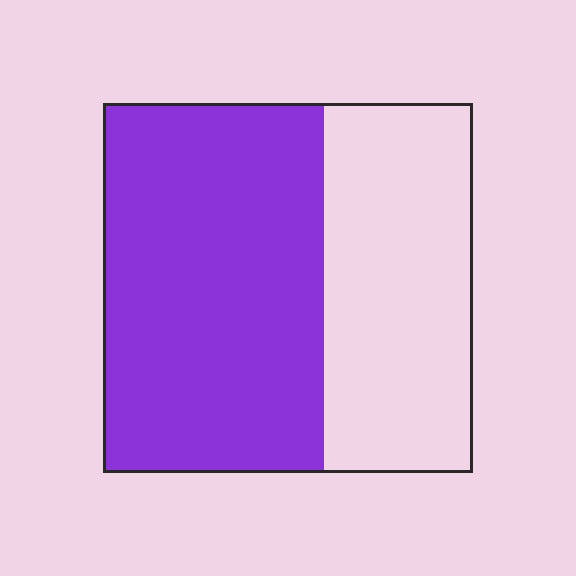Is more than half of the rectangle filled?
Yes.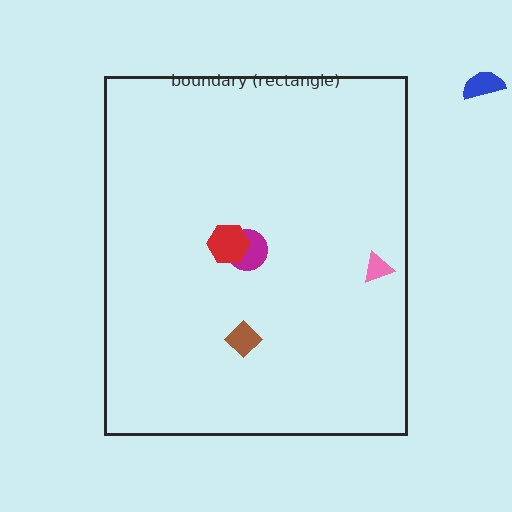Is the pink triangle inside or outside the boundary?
Inside.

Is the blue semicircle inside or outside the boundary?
Outside.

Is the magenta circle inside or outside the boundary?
Inside.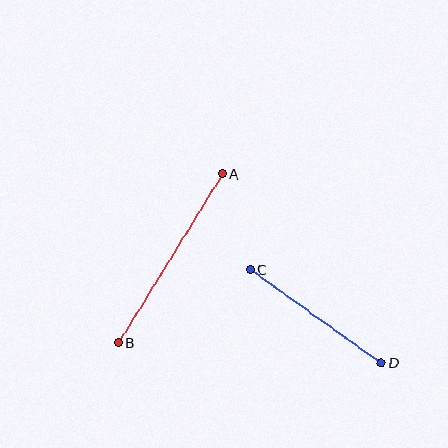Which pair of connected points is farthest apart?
Points A and B are farthest apart.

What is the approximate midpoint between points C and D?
The midpoint is at approximately (316, 316) pixels.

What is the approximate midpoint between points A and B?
The midpoint is at approximately (170, 258) pixels.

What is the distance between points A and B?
The distance is approximately 198 pixels.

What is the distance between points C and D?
The distance is approximately 160 pixels.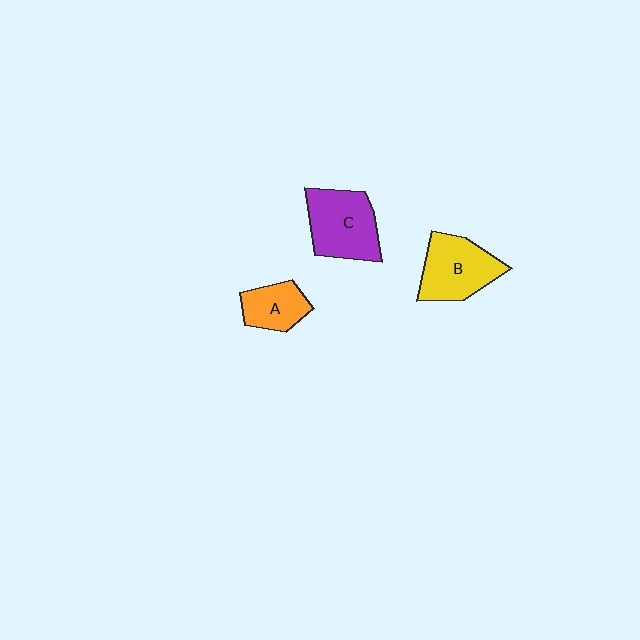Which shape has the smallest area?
Shape A (orange).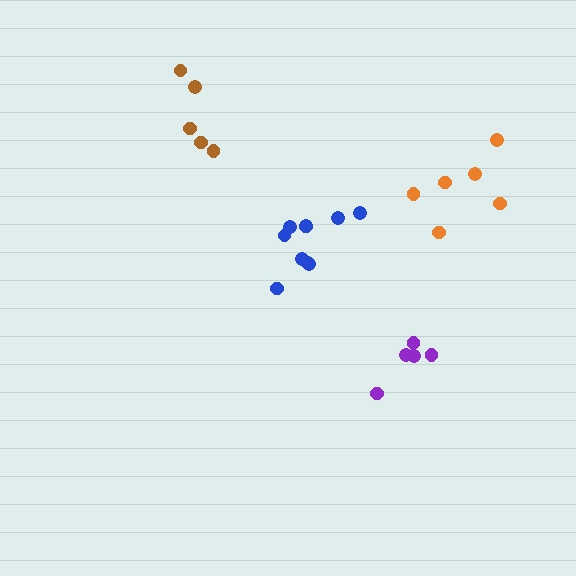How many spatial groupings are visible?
There are 4 spatial groupings.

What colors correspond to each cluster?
The clusters are colored: blue, orange, purple, brown.